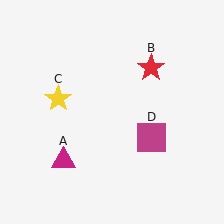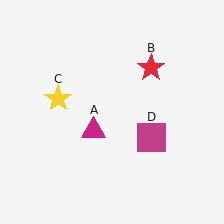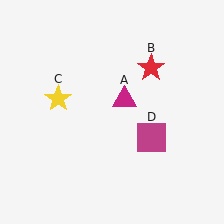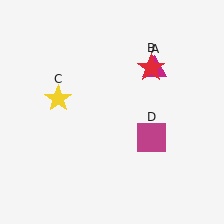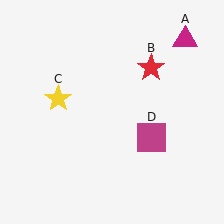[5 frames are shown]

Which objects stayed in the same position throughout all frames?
Red star (object B) and yellow star (object C) and magenta square (object D) remained stationary.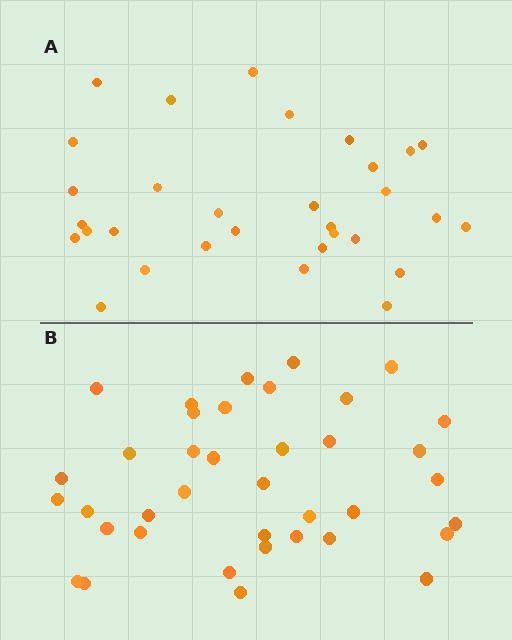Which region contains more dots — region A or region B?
Region B (the bottom region) has more dots.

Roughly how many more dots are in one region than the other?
Region B has roughly 8 or so more dots than region A.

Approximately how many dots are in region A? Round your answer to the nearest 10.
About 30 dots. (The exact count is 31, which rounds to 30.)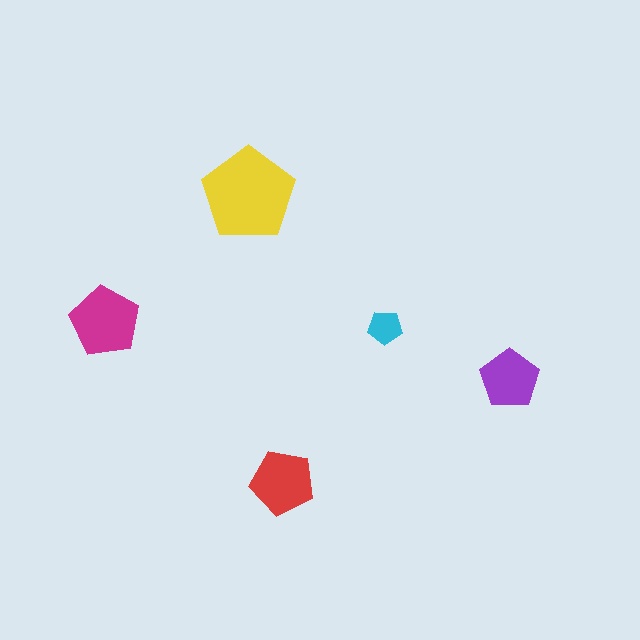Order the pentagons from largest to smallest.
the yellow one, the magenta one, the red one, the purple one, the cyan one.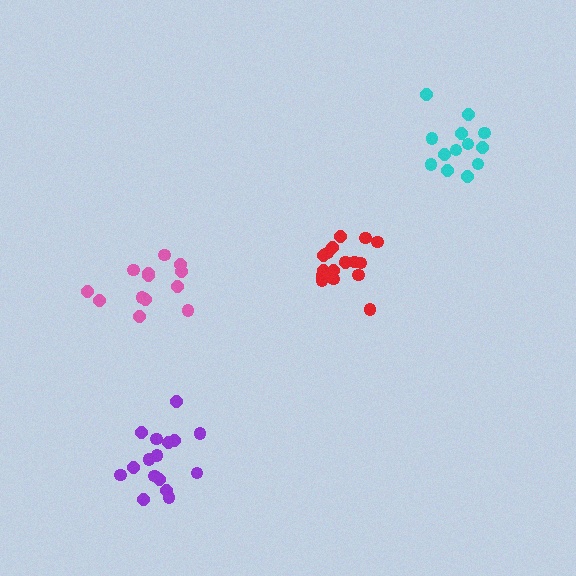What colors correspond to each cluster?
The clusters are colored: red, pink, purple, cyan.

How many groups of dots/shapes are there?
There are 4 groups.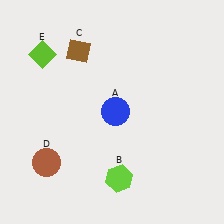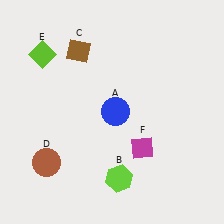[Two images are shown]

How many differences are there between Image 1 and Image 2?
There is 1 difference between the two images.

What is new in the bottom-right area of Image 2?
A magenta diamond (F) was added in the bottom-right area of Image 2.